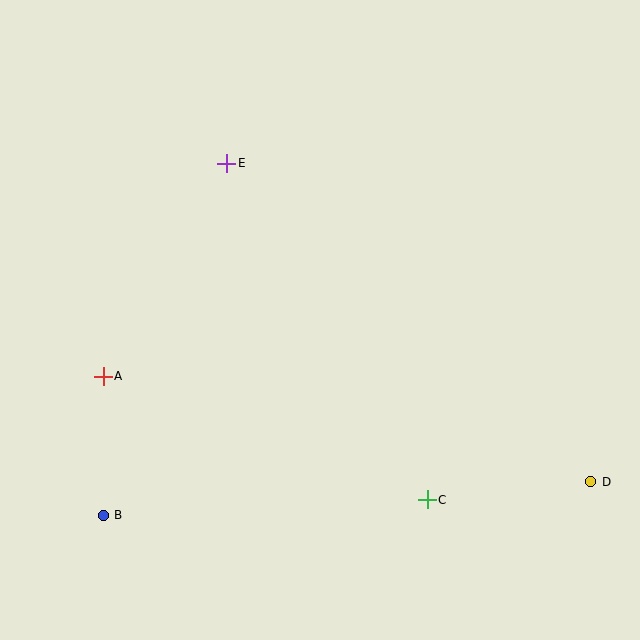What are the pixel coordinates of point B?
Point B is at (103, 515).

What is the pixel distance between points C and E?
The distance between C and E is 392 pixels.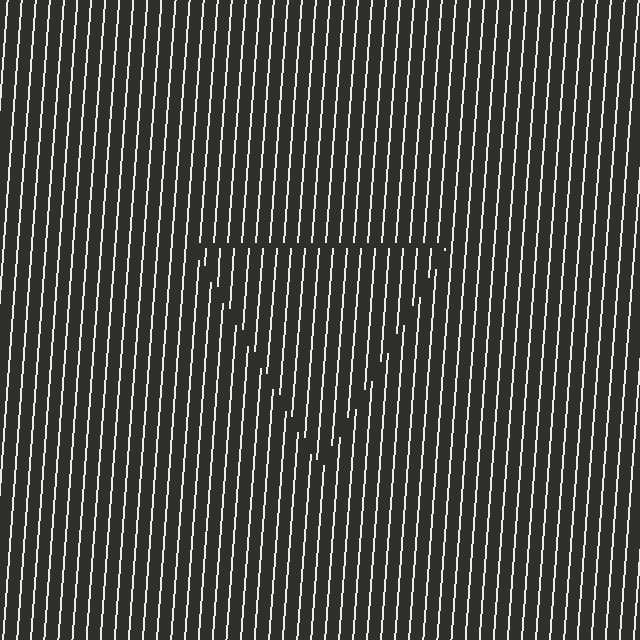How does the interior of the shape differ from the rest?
The interior of the shape contains the same grating, shifted by half a period — the contour is defined by the phase discontinuity where line-ends from the inner and outer gratings abut.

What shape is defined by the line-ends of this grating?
An illusory triangle. The interior of the shape contains the same grating, shifted by half a period — the contour is defined by the phase discontinuity where line-ends from the inner and outer gratings abut.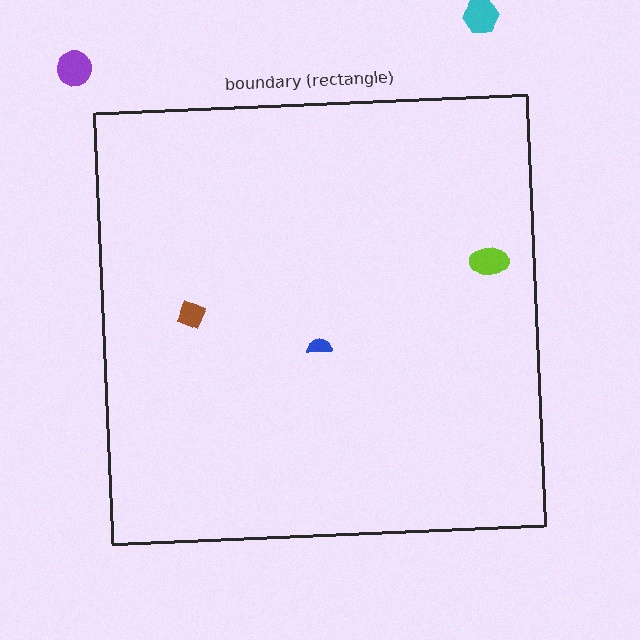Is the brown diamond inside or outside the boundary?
Inside.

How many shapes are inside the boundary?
3 inside, 2 outside.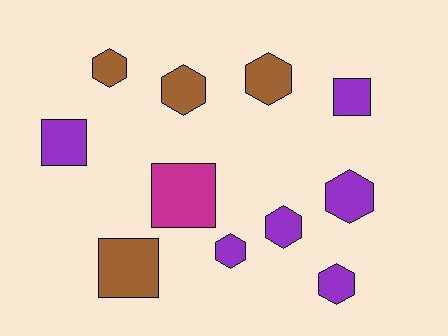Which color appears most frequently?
Purple, with 6 objects.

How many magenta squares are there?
There is 1 magenta square.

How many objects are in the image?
There are 11 objects.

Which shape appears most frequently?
Hexagon, with 7 objects.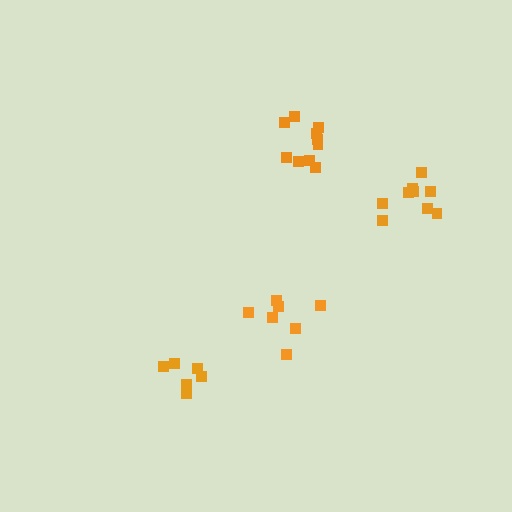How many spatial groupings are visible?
There are 4 spatial groupings.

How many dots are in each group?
Group 1: 10 dots, Group 2: 6 dots, Group 3: 9 dots, Group 4: 7 dots (32 total).